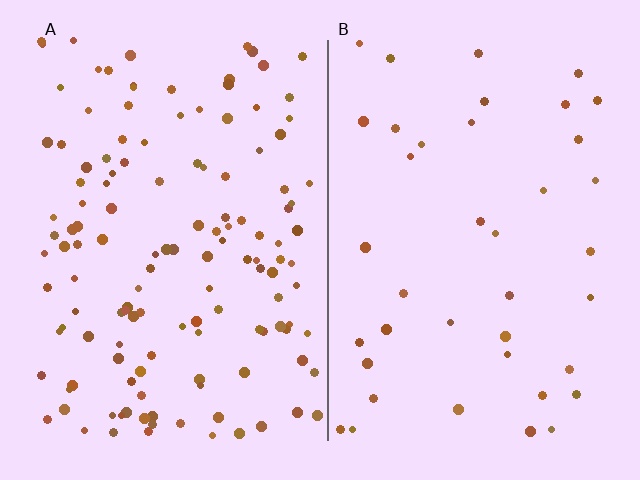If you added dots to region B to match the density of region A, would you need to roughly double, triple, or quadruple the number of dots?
Approximately triple.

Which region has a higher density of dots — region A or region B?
A (the left).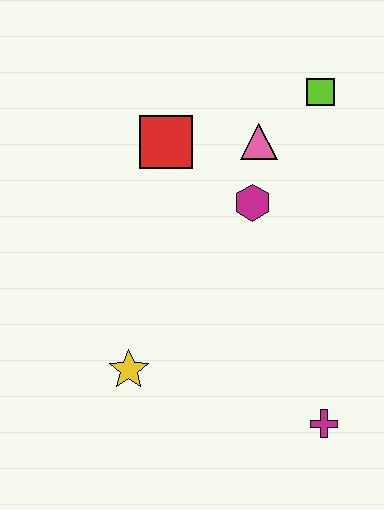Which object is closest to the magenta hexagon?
The pink triangle is closest to the magenta hexagon.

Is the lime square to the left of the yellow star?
No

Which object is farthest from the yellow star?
The lime square is farthest from the yellow star.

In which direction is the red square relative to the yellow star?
The red square is above the yellow star.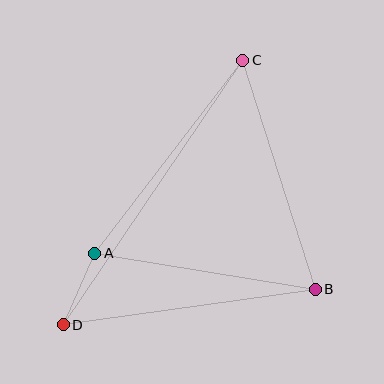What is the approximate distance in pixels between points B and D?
The distance between B and D is approximately 255 pixels.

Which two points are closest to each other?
Points A and D are closest to each other.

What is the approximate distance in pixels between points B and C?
The distance between B and C is approximately 240 pixels.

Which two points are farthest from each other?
Points C and D are farthest from each other.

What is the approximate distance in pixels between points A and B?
The distance between A and B is approximately 224 pixels.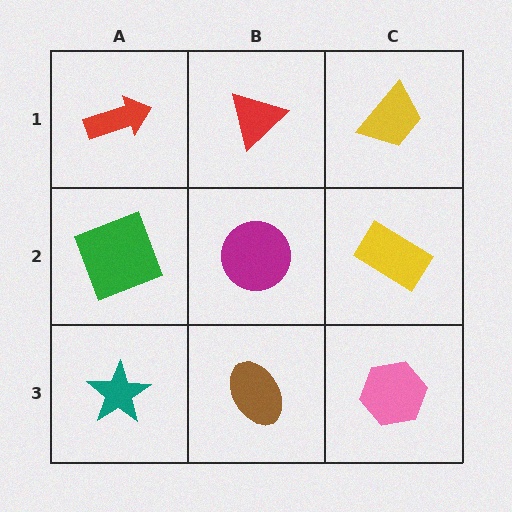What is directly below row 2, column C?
A pink hexagon.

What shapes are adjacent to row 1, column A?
A green square (row 2, column A), a red triangle (row 1, column B).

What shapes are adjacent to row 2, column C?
A yellow trapezoid (row 1, column C), a pink hexagon (row 3, column C), a magenta circle (row 2, column B).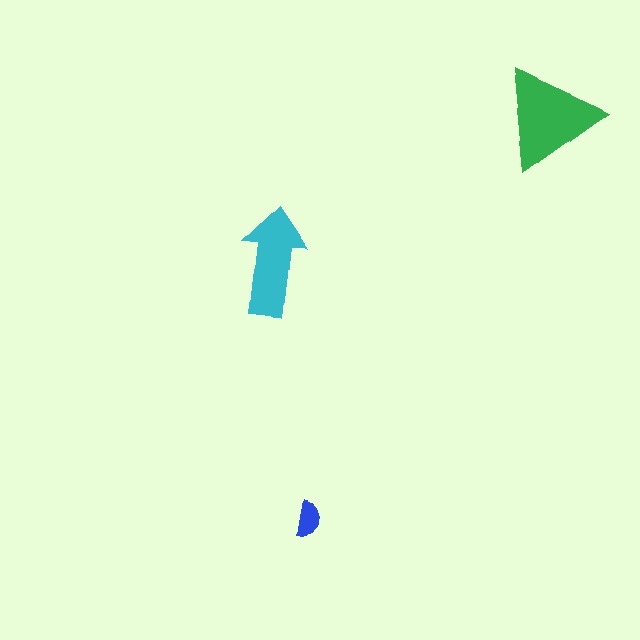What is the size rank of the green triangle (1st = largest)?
1st.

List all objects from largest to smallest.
The green triangle, the cyan arrow, the blue semicircle.